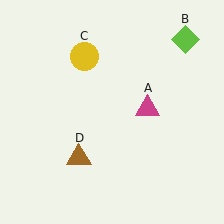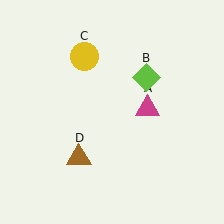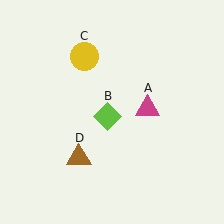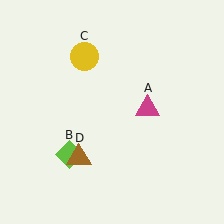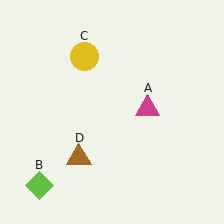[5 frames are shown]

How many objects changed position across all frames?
1 object changed position: lime diamond (object B).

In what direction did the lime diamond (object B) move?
The lime diamond (object B) moved down and to the left.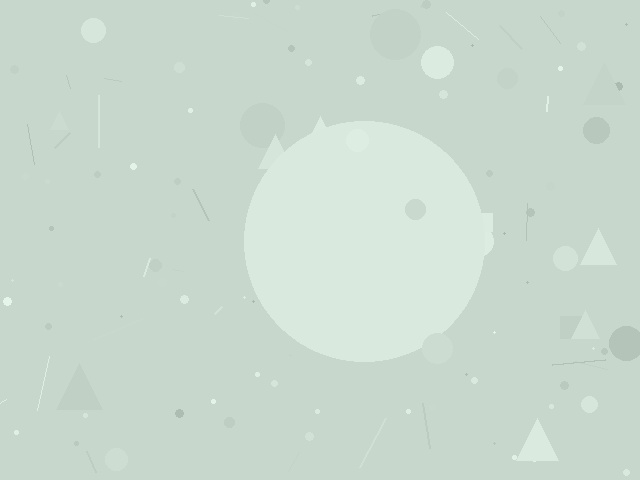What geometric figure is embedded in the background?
A circle is embedded in the background.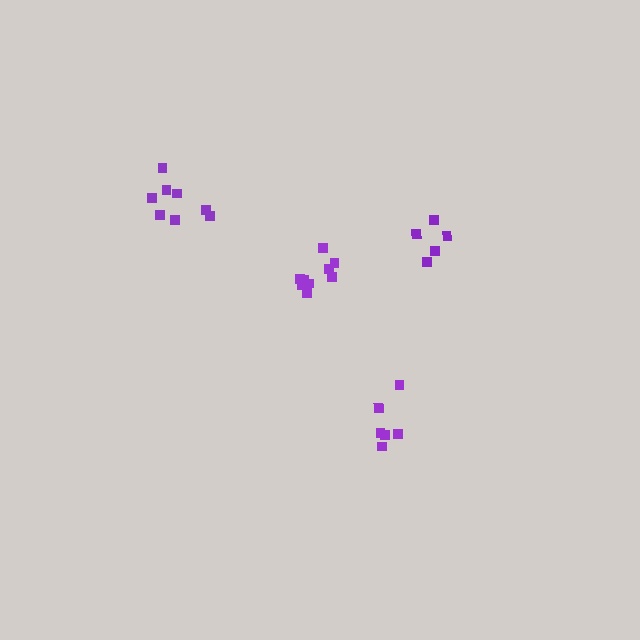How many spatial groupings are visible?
There are 4 spatial groupings.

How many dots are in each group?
Group 1: 5 dots, Group 2: 9 dots, Group 3: 6 dots, Group 4: 8 dots (28 total).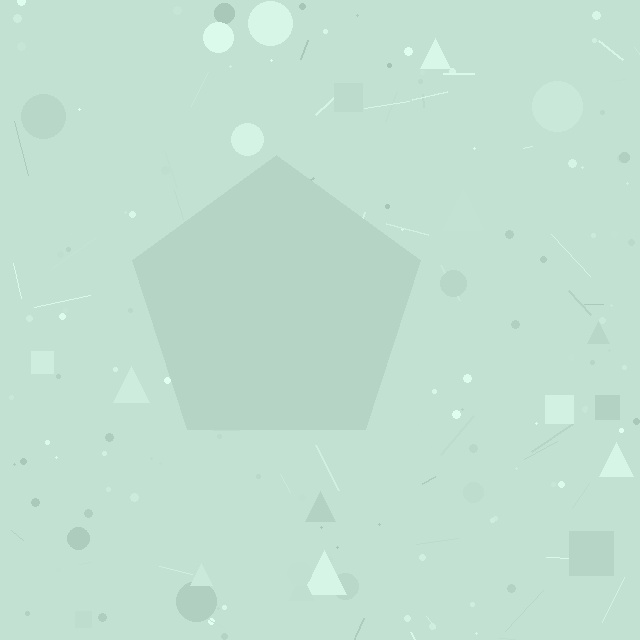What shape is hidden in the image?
A pentagon is hidden in the image.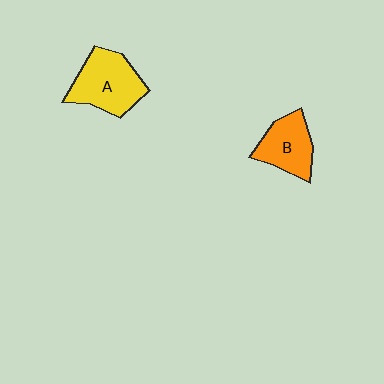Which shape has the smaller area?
Shape B (orange).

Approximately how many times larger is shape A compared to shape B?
Approximately 1.3 times.